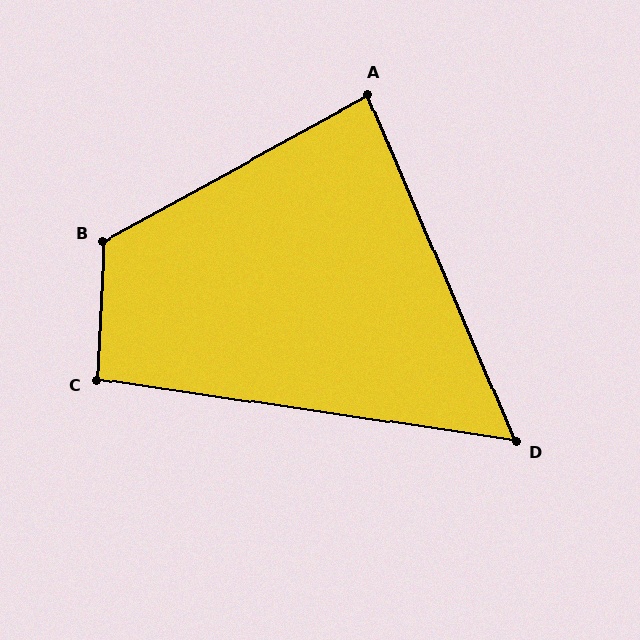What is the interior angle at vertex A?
Approximately 84 degrees (acute).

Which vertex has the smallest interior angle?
D, at approximately 59 degrees.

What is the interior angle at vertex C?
Approximately 96 degrees (obtuse).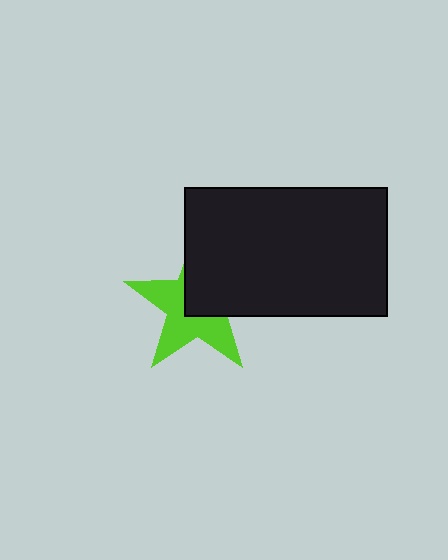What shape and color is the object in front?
The object in front is a black rectangle.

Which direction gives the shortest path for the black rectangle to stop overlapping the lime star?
Moving toward the upper-right gives the shortest separation.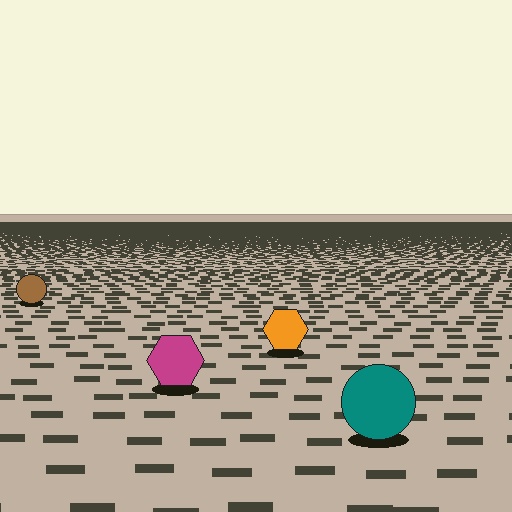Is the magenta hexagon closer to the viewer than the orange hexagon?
Yes. The magenta hexagon is closer — you can tell from the texture gradient: the ground texture is coarser near it.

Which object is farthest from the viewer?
The brown circle is farthest from the viewer. It appears smaller and the ground texture around it is denser.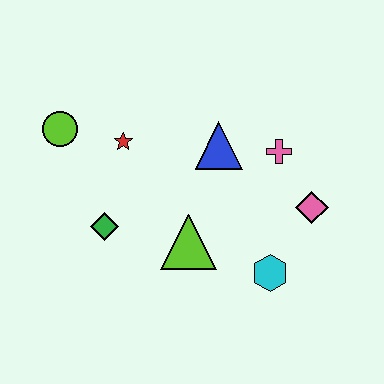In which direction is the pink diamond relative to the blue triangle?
The pink diamond is to the right of the blue triangle.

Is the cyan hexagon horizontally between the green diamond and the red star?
No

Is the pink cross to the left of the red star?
No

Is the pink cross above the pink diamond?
Yes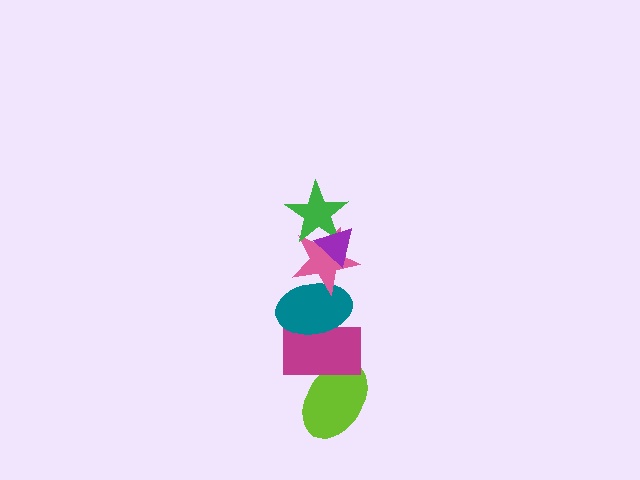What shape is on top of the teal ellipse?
The pink star is on top of the teal ellipse.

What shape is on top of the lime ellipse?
The magenta rectangle is on top of the lime ellipse.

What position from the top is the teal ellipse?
The teal ellipse is 4th from the top.